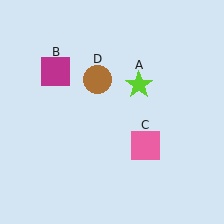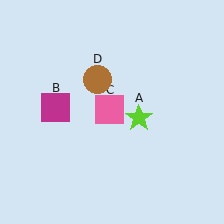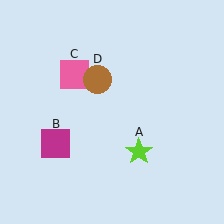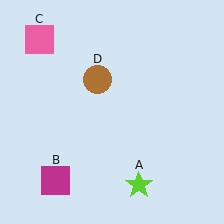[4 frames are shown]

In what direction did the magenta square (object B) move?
The magenta square (object B) moved down.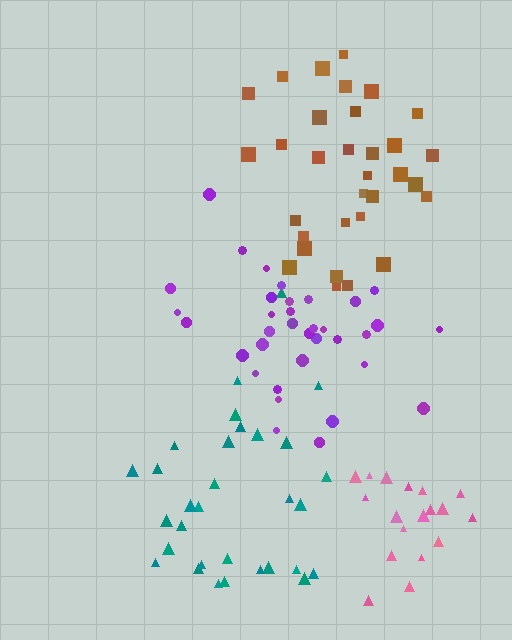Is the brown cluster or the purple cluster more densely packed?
Brown.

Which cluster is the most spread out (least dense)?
Teal.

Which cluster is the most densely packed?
Pink.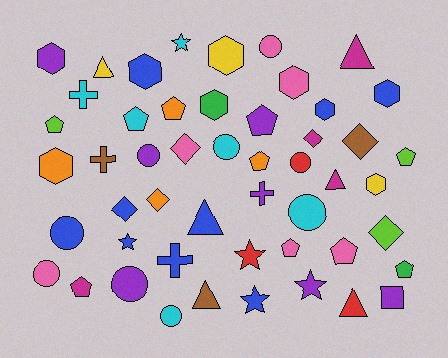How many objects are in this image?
There are 50 objects.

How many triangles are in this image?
There are 6 triangles.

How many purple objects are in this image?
There are 7 purple objects.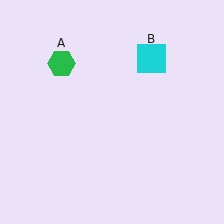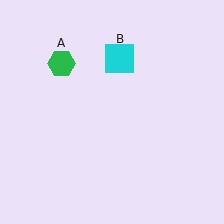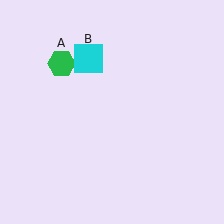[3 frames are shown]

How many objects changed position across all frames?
1 object changed position: cyan square (object B).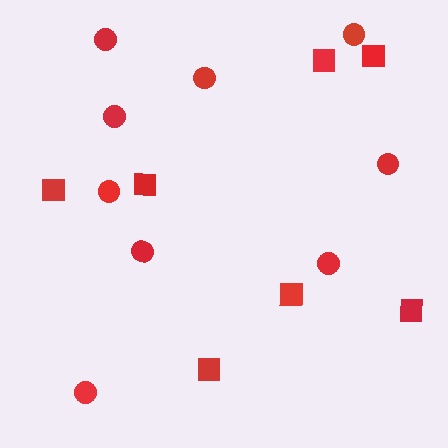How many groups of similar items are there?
There are 2 groups: one group of squares (7) and one group of circles (9).